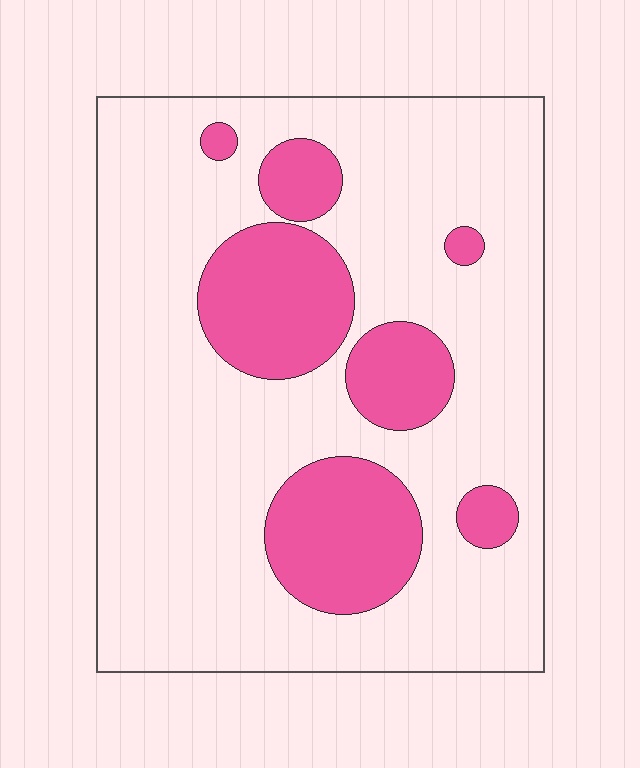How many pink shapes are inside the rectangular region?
7.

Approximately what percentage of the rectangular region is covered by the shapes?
Approximately 25%.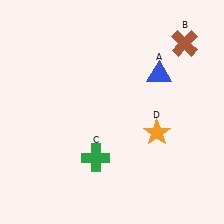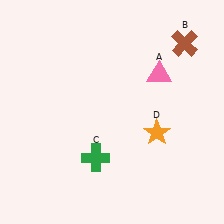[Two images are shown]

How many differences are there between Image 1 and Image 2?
There is 1 difference between the two images.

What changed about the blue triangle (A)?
In Image 1, A is blue. In Image 2, it changed to pink.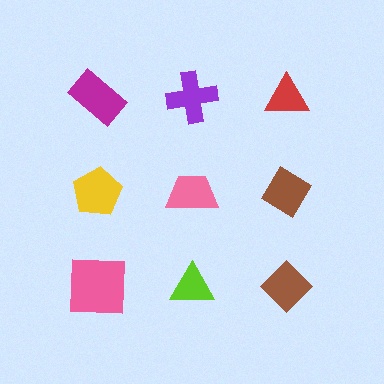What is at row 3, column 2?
A lime triangle.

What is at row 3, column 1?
A pink square.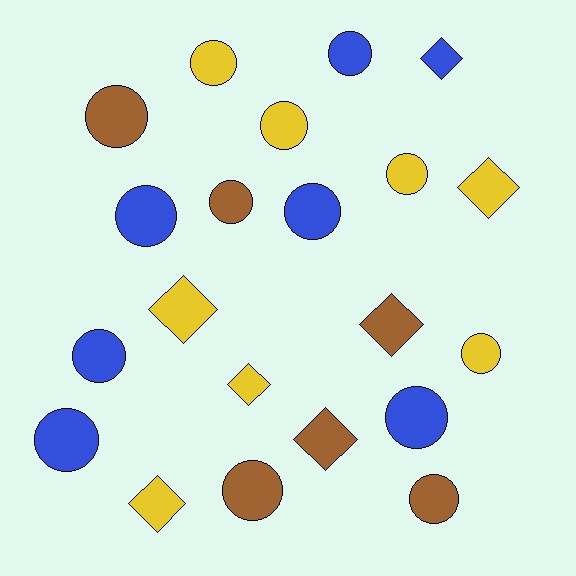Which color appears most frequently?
Yellow, with 8 objects.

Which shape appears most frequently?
Circle, with 14 objects.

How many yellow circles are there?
There are 4 yellow circles.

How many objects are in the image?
There are 21 objects.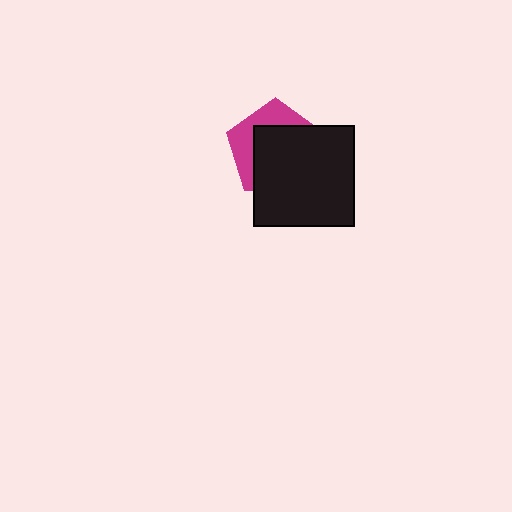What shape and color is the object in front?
The object in front is a black square.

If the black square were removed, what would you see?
You would see the complete magenta pentagon.